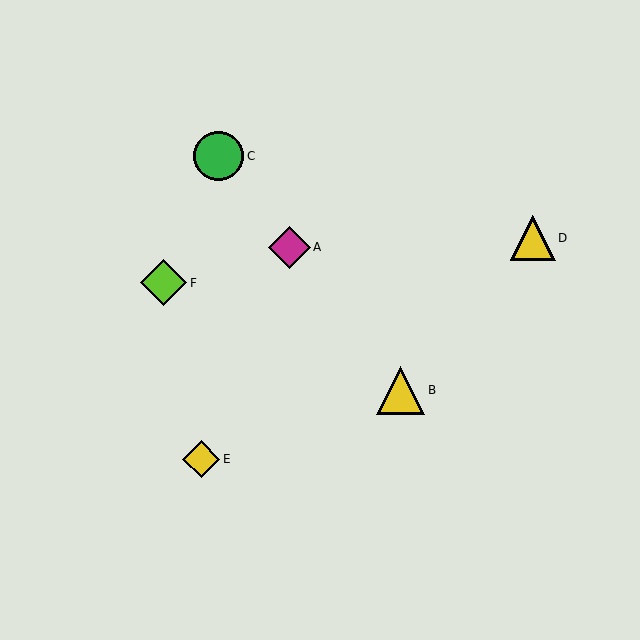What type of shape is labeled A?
Shape A is a magenta diamond.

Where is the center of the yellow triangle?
The center of the yellow triangle is at (401, 390).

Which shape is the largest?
The green circle (labeled C) is the largest.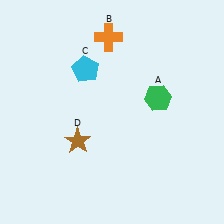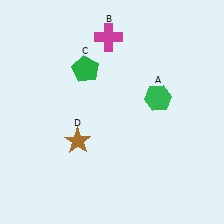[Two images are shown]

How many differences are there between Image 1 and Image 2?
There are 2 differences between the two images.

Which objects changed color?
B changed from orange to magenta. C changed from cyan to green.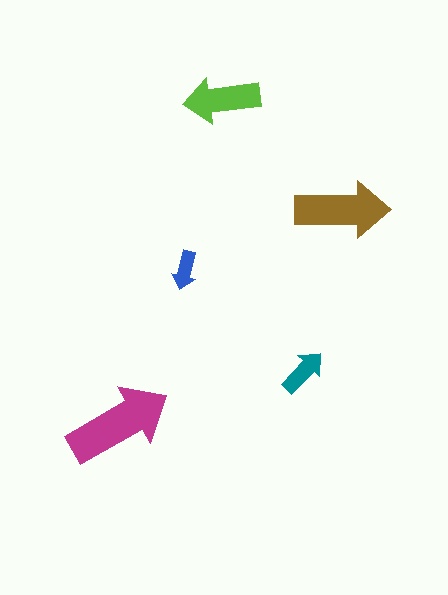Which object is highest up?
The lime arrow is topmost.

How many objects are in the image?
There are 5 objects in the image.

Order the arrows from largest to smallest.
the magenta one, the brown one, the lime one, the teal one, the blue one.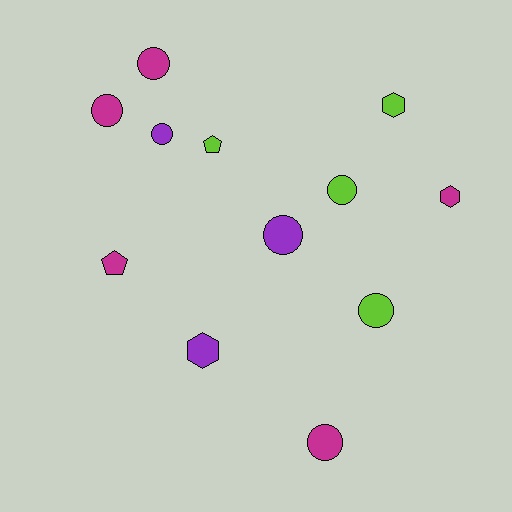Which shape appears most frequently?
Circle, with 7 objects.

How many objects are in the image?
There are 12 objects.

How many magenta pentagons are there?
There is 1 magenta pentagon.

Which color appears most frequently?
Magenta, with 5 objects.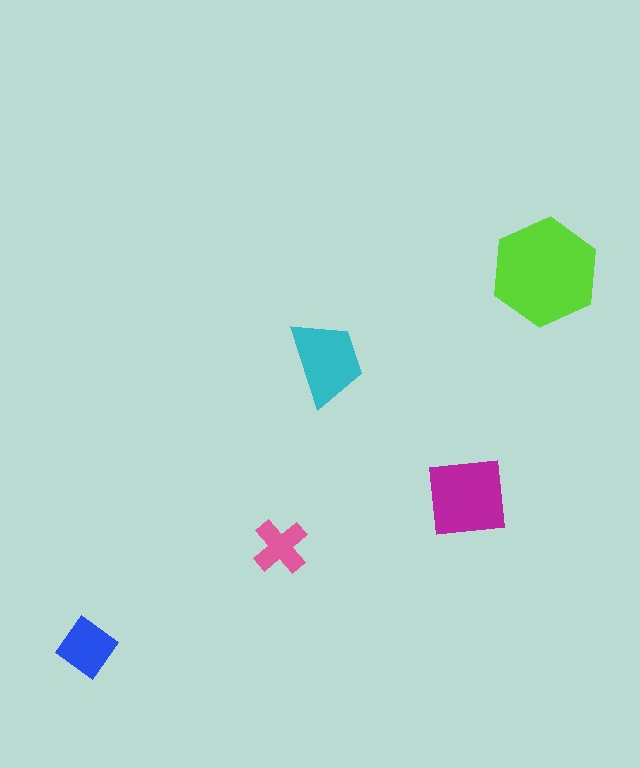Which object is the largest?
The lime hexagon.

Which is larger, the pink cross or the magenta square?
The magenta square.